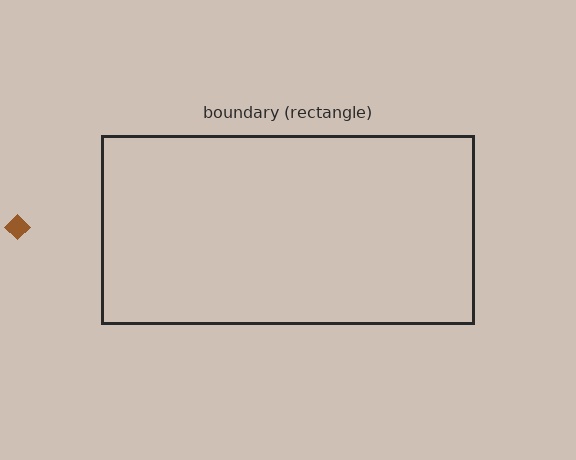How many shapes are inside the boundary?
0 inside, 1 outside.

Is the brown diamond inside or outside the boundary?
Outside.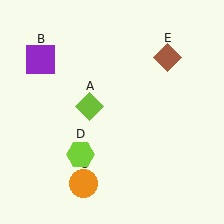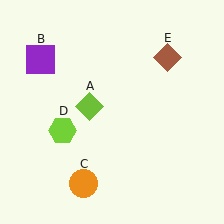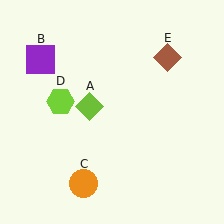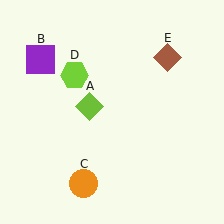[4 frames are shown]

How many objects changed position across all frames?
1 object changed position: lime hexagon (object D).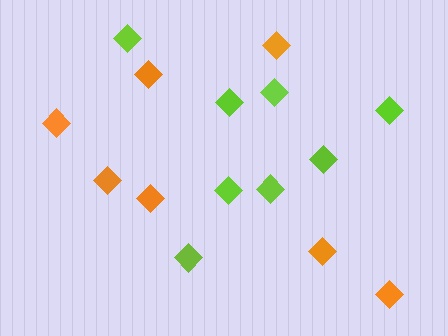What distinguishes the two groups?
There are 2 groups: one group of lime diamonds (8) and one group of orange diamonds (7).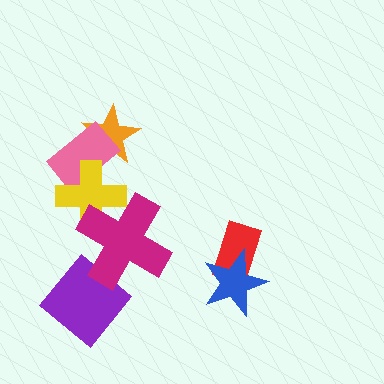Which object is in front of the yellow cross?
The magenta cross is in front of the yellow cross.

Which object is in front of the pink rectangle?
The yellow cross is in front of the pink rectangle.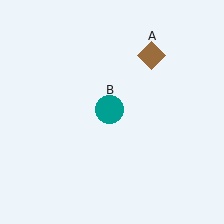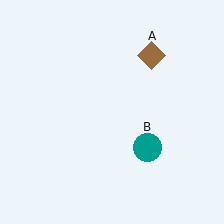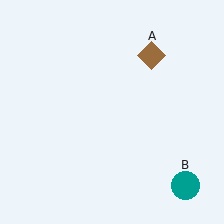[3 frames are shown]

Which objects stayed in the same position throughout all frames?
Brown diamond (object A) remained stationary.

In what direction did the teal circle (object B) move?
The teal circle (object B) moved down and to the right.